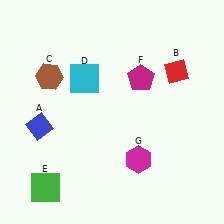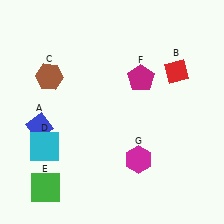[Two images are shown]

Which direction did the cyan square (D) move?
The cyan square (D) moved down.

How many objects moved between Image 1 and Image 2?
1 object moved between the two images.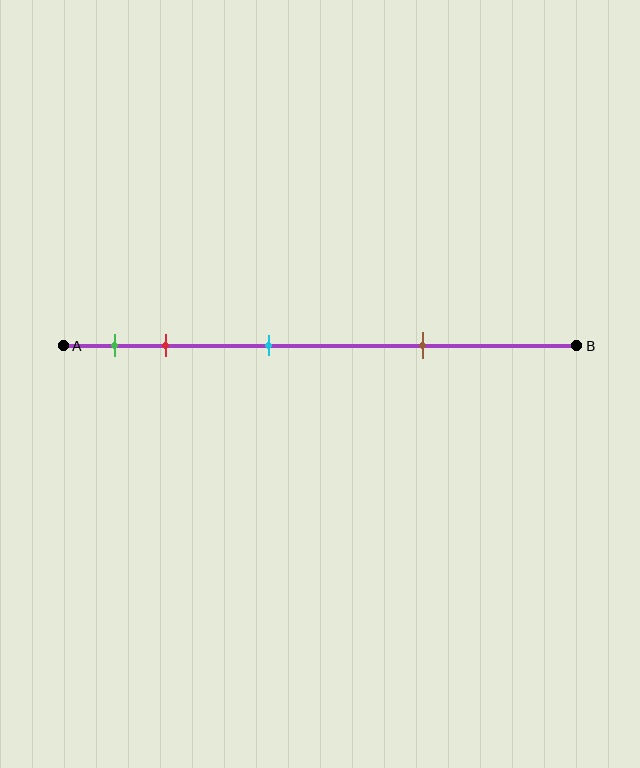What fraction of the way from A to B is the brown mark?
The brown mark is approximately 70% (0.7) of the way from A to B.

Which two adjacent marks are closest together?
The green and red marks are the closest adjacent pair.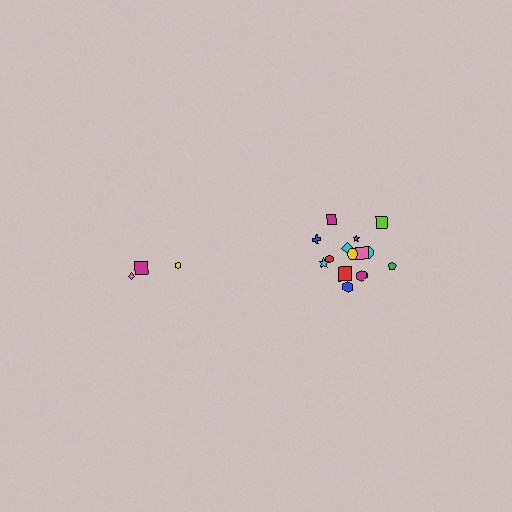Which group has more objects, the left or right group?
The right group.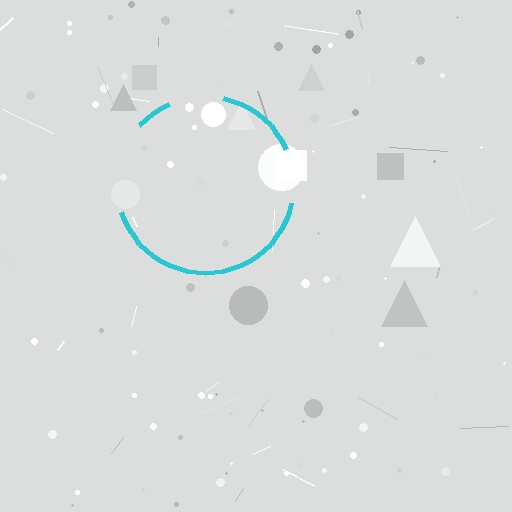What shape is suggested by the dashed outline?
The dashed outline suggests a circle.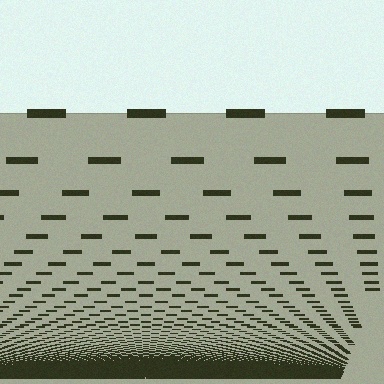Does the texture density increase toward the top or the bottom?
Density increases toward the bottom.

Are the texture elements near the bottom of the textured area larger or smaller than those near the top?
Smaller. The gradient is inverted — elements near the bottom are smaller and denser.